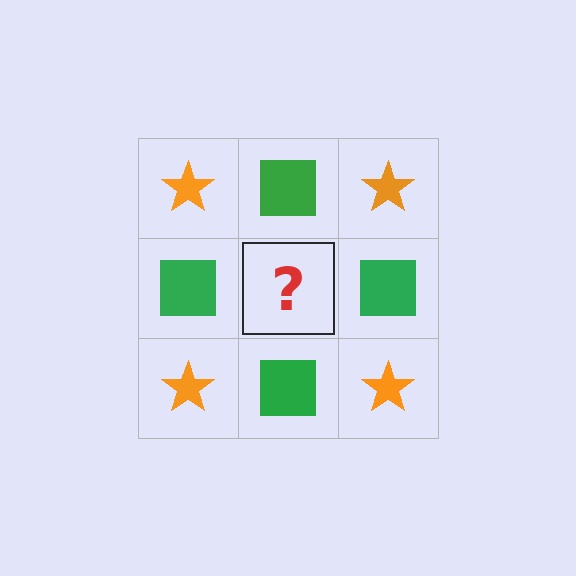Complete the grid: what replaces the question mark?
The question mark should be replaced with an orange star.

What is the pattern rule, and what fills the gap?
The rule is that it alternates orange star and green square in a checkerboard pattern. The gap should be filled with an orange star.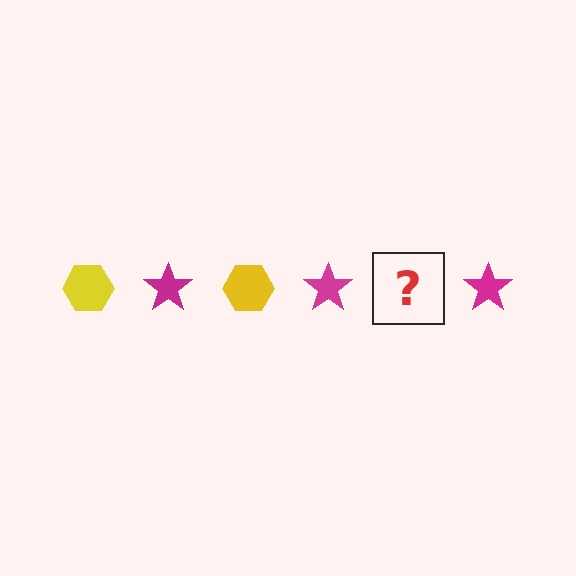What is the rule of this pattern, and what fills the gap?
The rule is that the pattern alternates between yellow hexagon and magenta star. The gap should be filled with a yellow hexagon.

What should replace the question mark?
The question mark should be replaced with a yellow hexagon.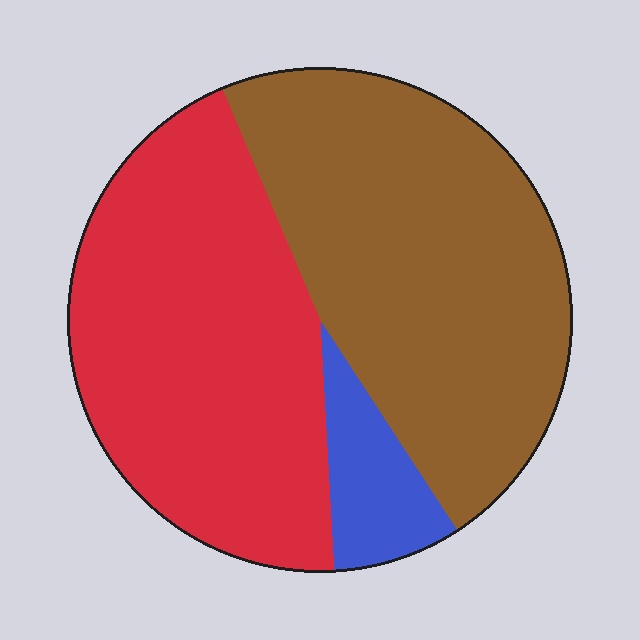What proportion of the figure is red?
Red covers 45% of the figure.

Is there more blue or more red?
Red.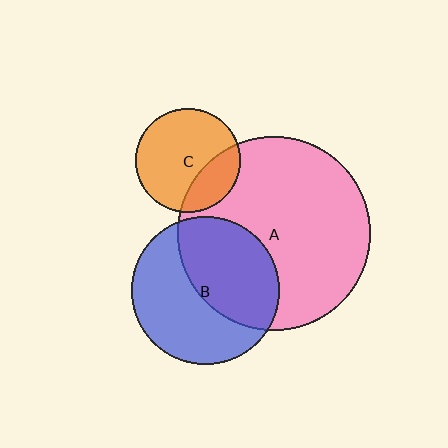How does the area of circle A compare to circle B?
Approximately 1.7 times.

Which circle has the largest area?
Circle A (pink).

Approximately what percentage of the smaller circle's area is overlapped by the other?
Approximately 50%.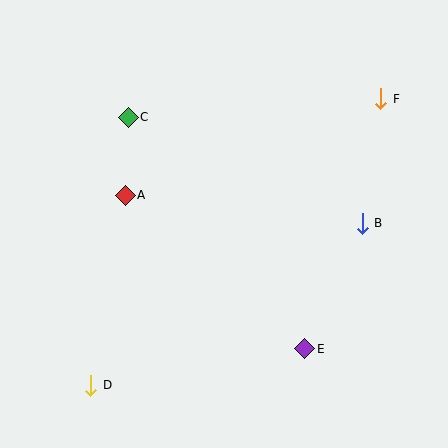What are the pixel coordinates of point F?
Point F is at (381, 99).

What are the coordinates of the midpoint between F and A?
The midpoint between F and A is at (253, 147).